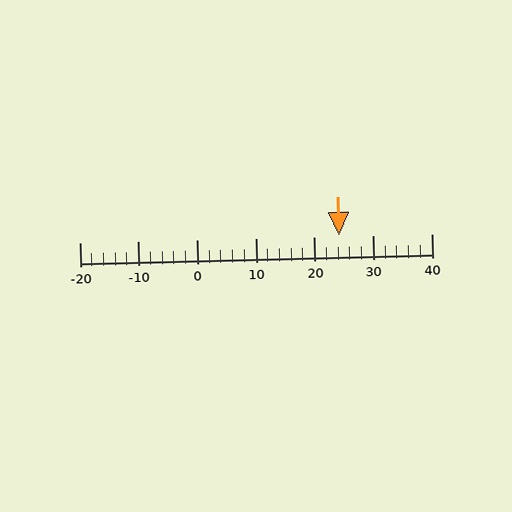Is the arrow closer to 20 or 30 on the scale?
The arrow is closer to 20.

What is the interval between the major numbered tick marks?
The major tick marks are spaced 10 units apart.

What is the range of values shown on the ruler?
The ruler shows values from -20 to 40.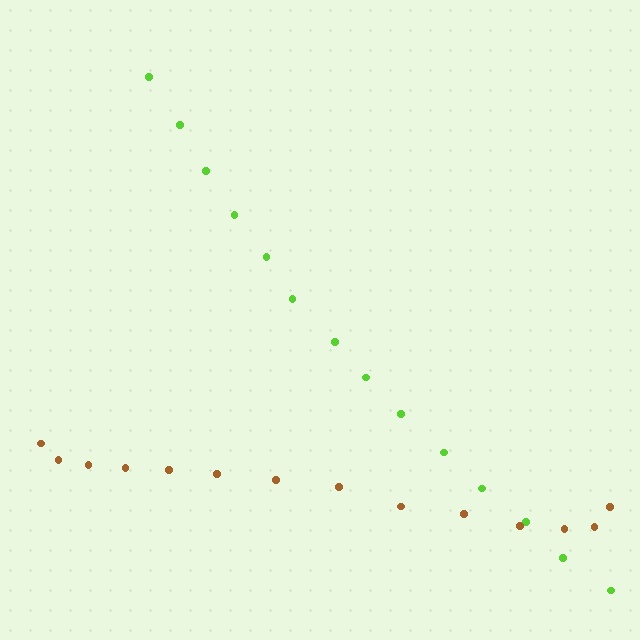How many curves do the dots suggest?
There are 2 distinct paths.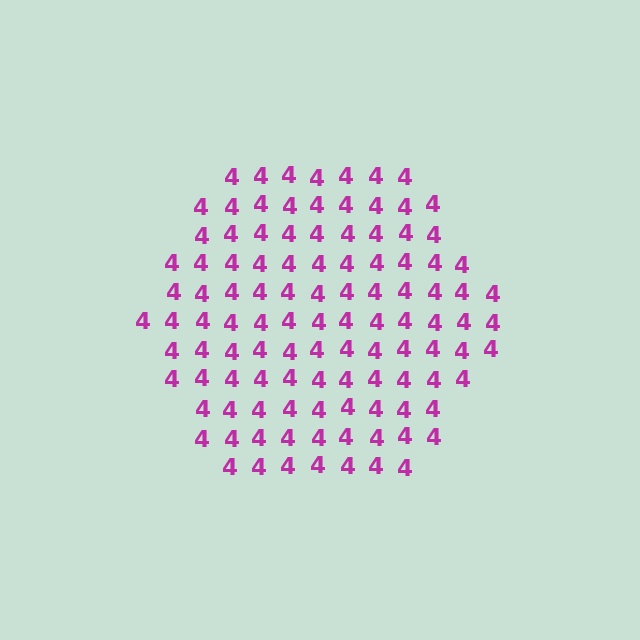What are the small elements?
The small elements are digit 4's.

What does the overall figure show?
The overall figure shows a hexagon.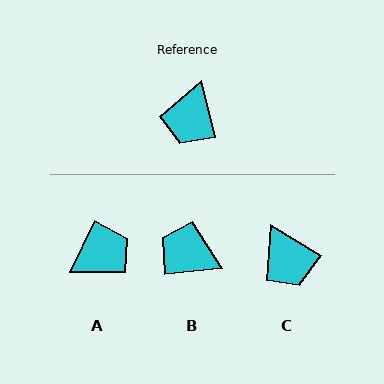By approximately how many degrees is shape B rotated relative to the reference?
Approximately 98 degrees clockwise.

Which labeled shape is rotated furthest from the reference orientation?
A, about 140 degrees away.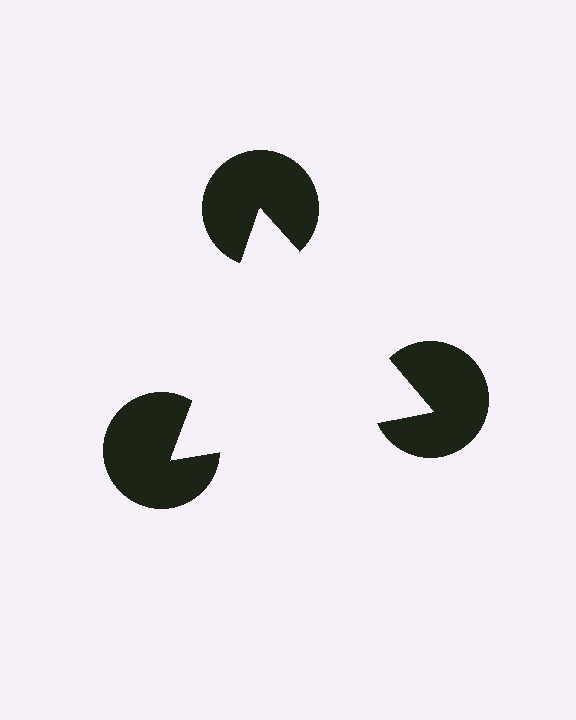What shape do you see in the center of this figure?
An illusory triangle — its edges are inferred from the aligned wedge cuts in the pac-man discs, not physically drawn.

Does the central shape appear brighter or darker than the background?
It typically appears slightly brighter than the background, even though no actual brightness change is drawn.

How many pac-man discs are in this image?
There are 3 — one at each vertex of the illusory triangle.